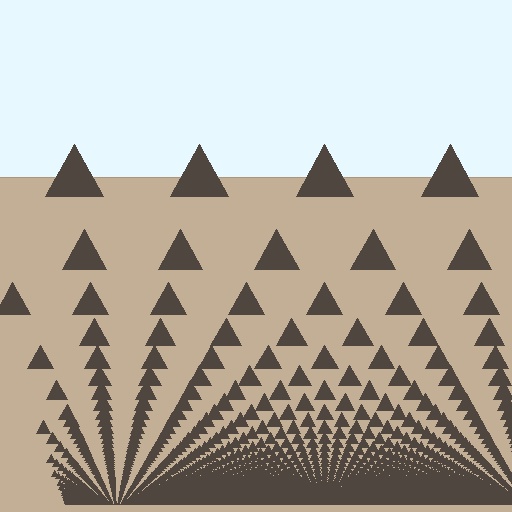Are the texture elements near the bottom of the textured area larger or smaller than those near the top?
Smaller. The gradient is inverted — elements near the bottom are smaller and denser.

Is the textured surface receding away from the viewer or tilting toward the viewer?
The surface appears to tilt toward the viewer. Texture elements get larger and sparser toward the top.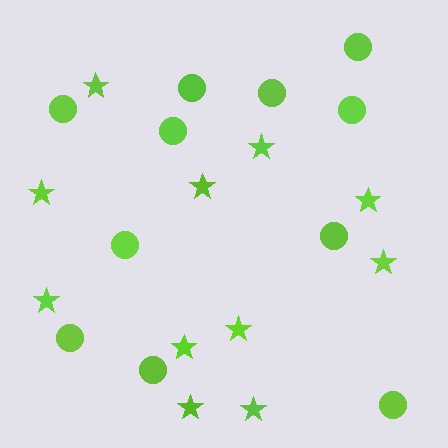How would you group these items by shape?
There are 2 groups: one group of circles (11) and one group of stars (11).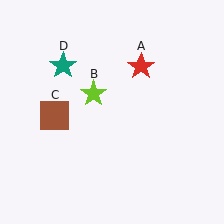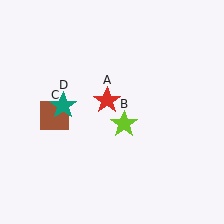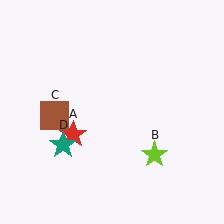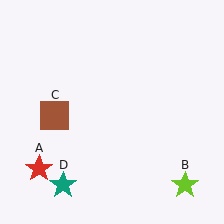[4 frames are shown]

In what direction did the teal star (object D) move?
The teal star (object D) moved down.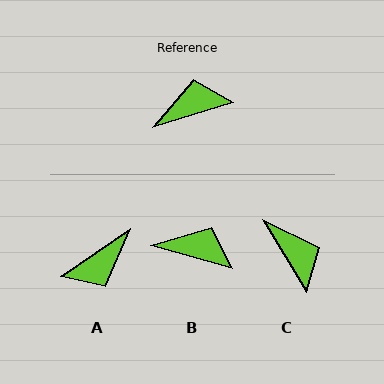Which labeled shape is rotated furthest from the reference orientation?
A, about 162 degrees away.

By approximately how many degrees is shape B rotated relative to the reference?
Approximately 33 degrees clockwise.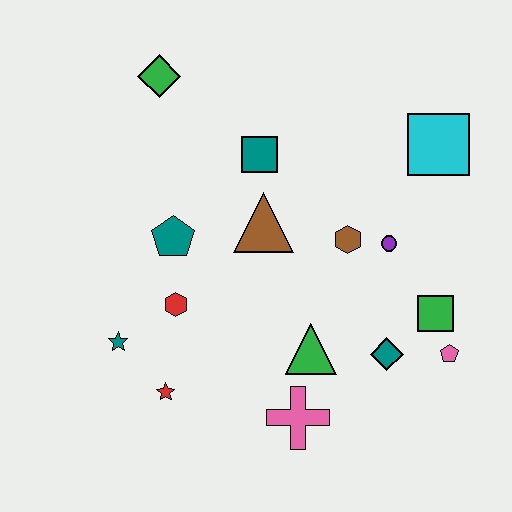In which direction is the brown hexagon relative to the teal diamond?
The brown hexagon is above the teal diamond.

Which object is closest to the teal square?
The brown triangle is closest to the teal square.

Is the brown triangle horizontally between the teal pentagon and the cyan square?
Yes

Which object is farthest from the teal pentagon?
The pink pentagon is farthest from the teal pentagon.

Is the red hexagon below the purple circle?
Yes